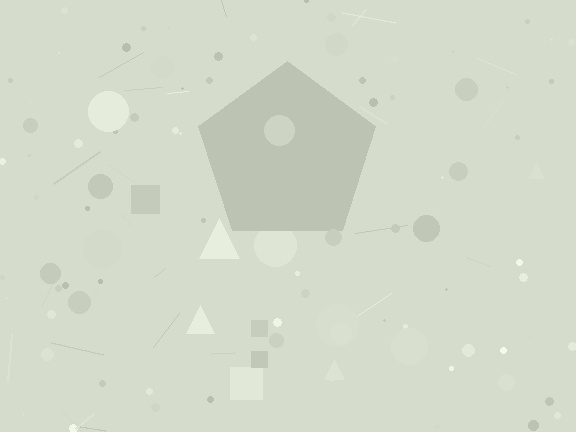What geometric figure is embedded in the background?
A pentagon is embedded in the background.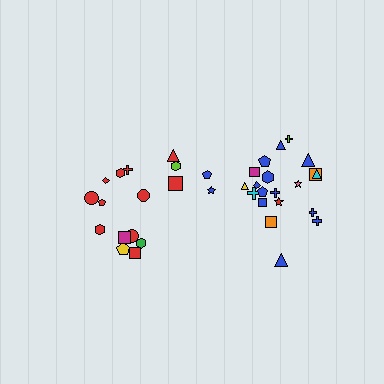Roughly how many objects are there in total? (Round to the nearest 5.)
Roughly 35 objects in total.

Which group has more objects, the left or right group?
The right group.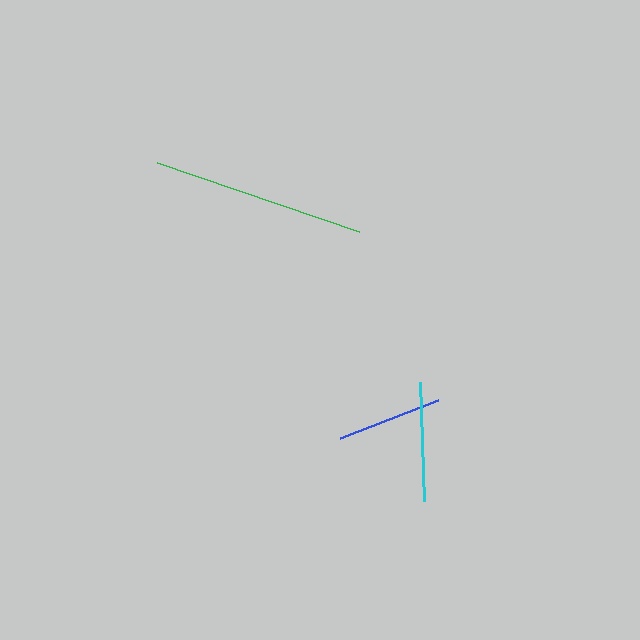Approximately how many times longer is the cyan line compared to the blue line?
The cyan line is approximately 1.1 times the length of the blue line.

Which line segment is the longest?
The green line is the longest at approximately 214 pixels.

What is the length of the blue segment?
The blue segment is approximately 104 pixels long.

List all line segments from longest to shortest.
From longest to shortest: green, cyan, blue.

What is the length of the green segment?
The green segment is approximately 214 pixels long.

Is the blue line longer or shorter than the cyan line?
The cyan line is longer than the blue line.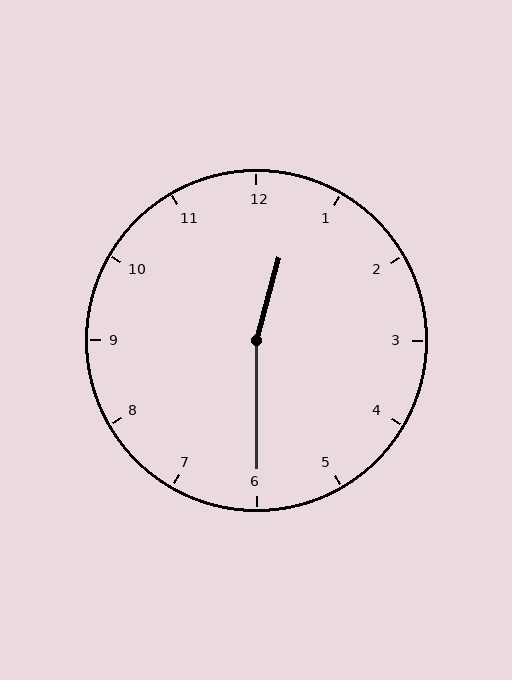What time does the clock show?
12:30.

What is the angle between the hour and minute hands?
Approximately 165 degrees.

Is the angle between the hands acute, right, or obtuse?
It is obtuse.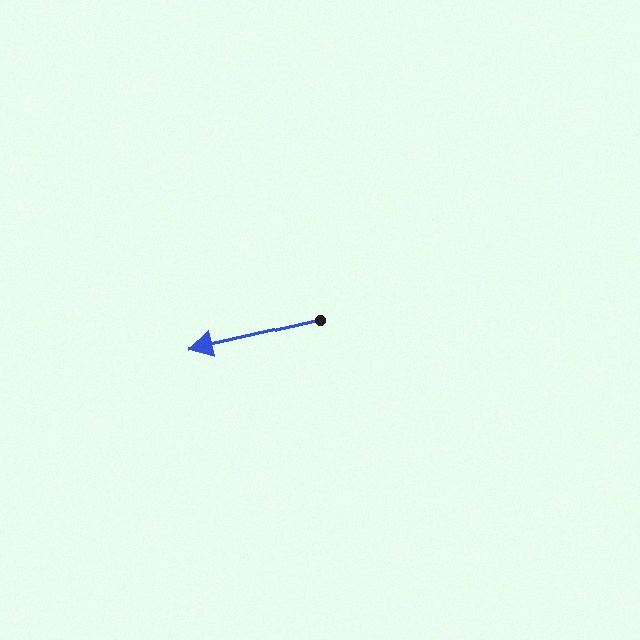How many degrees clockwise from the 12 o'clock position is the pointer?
Approximately 257 degrees.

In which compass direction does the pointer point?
West.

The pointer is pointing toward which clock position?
Roughly 9 o'clock.